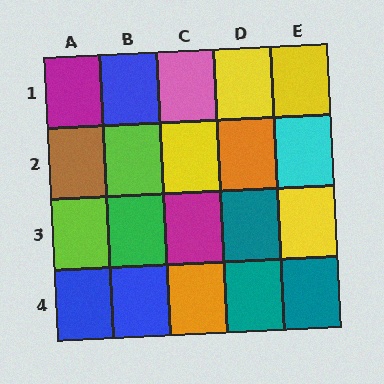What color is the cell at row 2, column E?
Cyan.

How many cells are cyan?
1 cell is cyan.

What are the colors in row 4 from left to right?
Blue, blue, orange, teal, teal.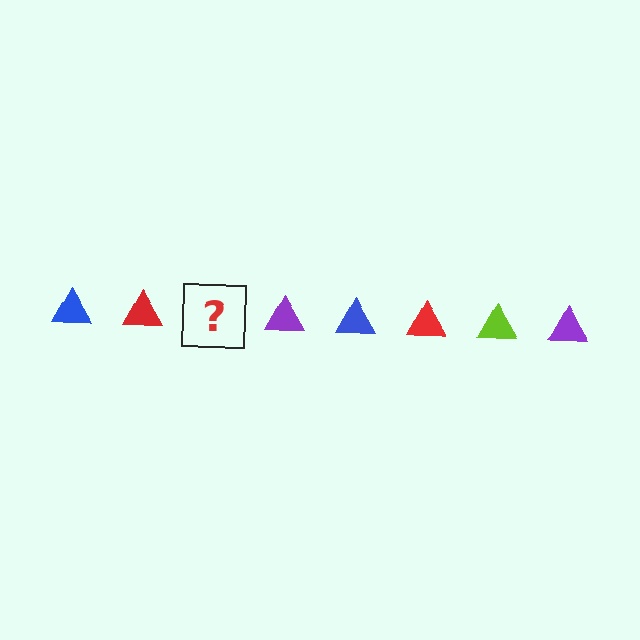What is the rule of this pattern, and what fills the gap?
The rule is that the pattern cycles through blue, red, lime, purple triangles. The gap should be filled with a lime triangle.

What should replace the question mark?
The question mark should be replaced with a lime triangle.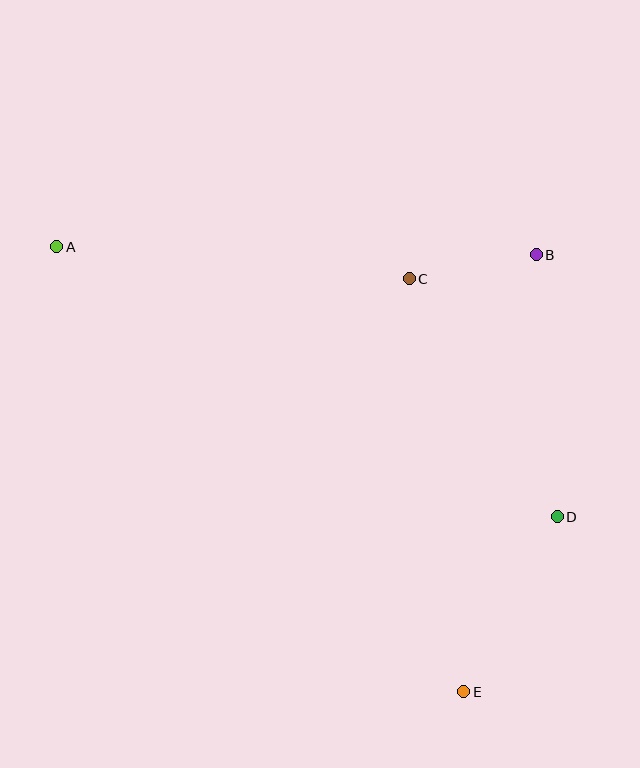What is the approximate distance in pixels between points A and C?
The distance between A and C is approximately 354 pixels.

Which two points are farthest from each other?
Points A and E are farthest from each other.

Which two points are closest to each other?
Points B and C are closest to each other.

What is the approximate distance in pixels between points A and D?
The distance between A and D is approximately 569 pixels.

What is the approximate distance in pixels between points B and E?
The distance between B and E is approximately 443 pixels.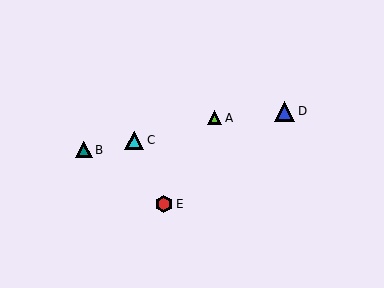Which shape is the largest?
The blue triangle (labeled D) is the largest.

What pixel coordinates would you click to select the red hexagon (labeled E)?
Click at (164, 204) to select the red hexagon E.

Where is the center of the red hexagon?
The center of the red hexagon is at (164, 204).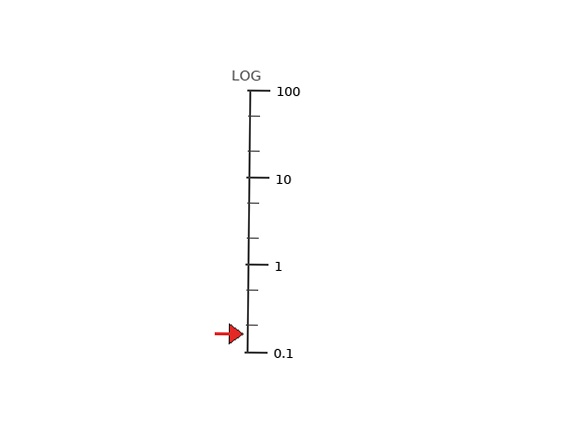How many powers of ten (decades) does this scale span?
The scale spans 3 decades, from 0.1 to 100.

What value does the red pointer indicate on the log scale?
The pointer indicates approximately 0.16.